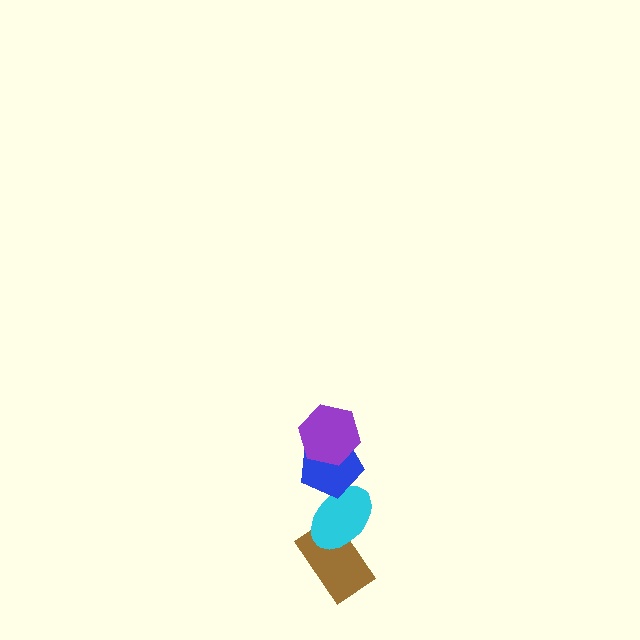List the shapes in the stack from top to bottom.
From top to bottom: the purple hexagon, the blue pentagon, the cyan ellipse, the brown rectangle.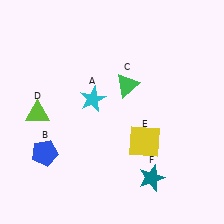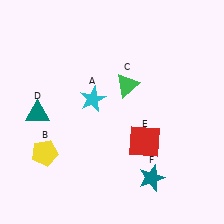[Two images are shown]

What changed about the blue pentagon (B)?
In Image 1, B is blue. In Image 2, it changed to yellow.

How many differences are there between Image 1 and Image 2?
There are 3 differences between the two images.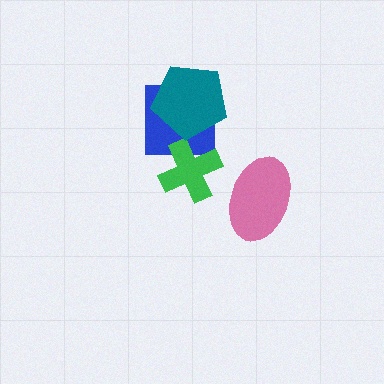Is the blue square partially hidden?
Yes, it is partially covered by another shape.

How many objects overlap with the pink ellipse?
0 objects overlap with the pink ellipse.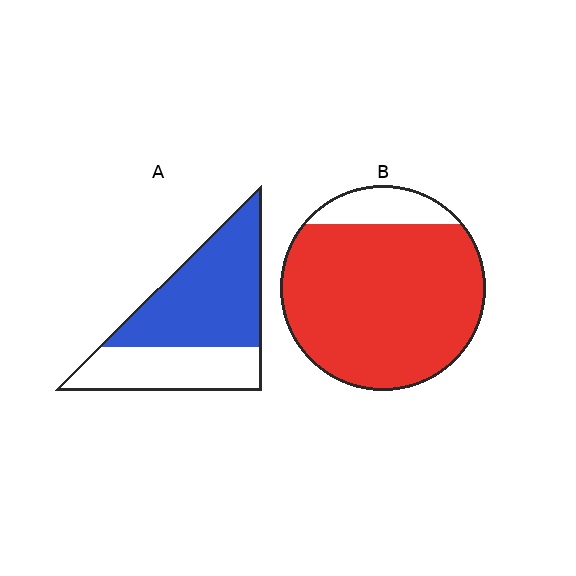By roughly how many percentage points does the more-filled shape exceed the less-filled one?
By roughly 25 percentage points (B over A).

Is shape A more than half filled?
Yes.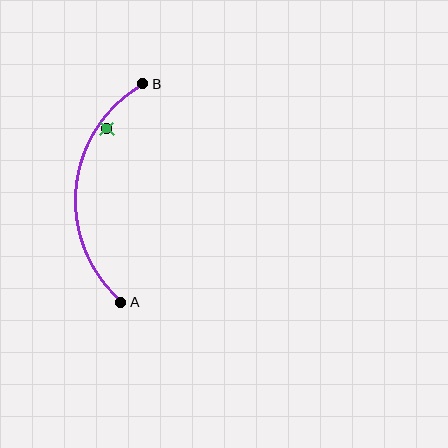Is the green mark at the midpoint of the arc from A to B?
No — the green mark does not lie on the arc at all. It sits slightly inside the curve.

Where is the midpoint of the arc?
The arc midpoint is the point on the curve farthest from the straight line joining A and B. It sits to the left of that line.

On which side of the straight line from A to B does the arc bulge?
The arc bulges to the left of the straight line connecting A and B.